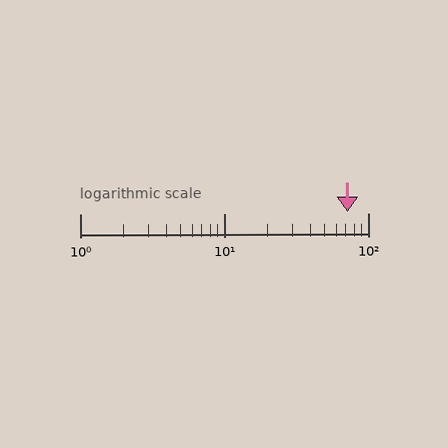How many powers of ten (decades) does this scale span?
The scale spans 2 decades, from 1 to 100.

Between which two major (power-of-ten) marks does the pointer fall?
The pointer is between 10 and 100.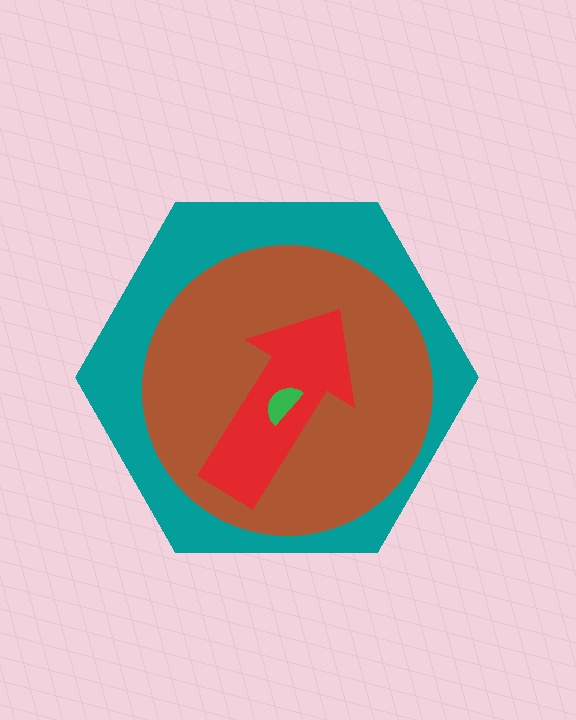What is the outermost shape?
The teal hexagon.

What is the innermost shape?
The green semicircle.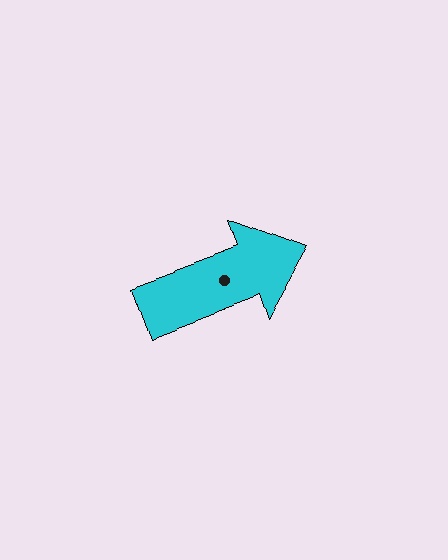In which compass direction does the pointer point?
East.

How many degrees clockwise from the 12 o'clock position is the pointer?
Approximately 70 degrees.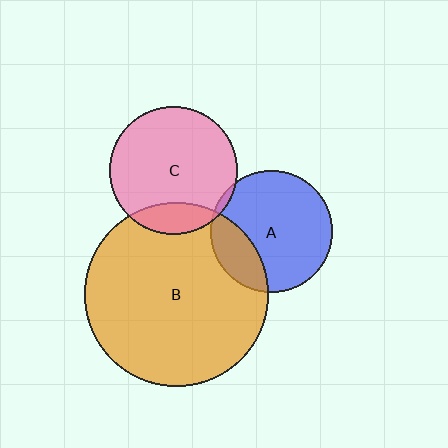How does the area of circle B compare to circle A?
Approximately 2.3 times.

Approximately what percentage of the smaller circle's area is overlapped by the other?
Approximately 5%.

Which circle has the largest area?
Circle B (orange).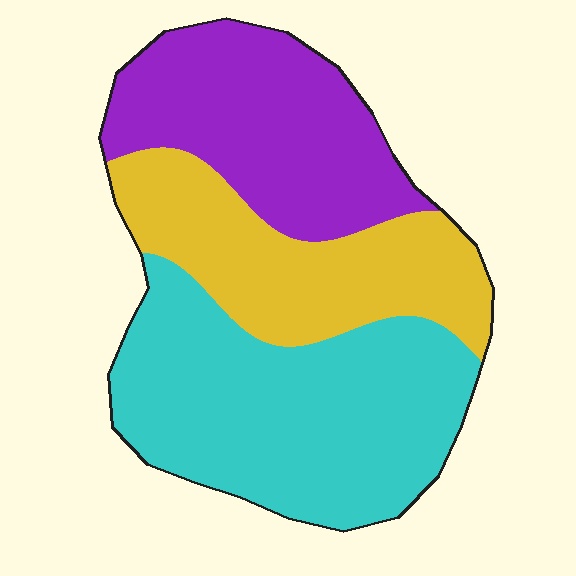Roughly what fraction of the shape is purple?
Purple covers 29% of the shape.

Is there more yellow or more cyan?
Cyan.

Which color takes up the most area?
Cyan, at roughly 45%.